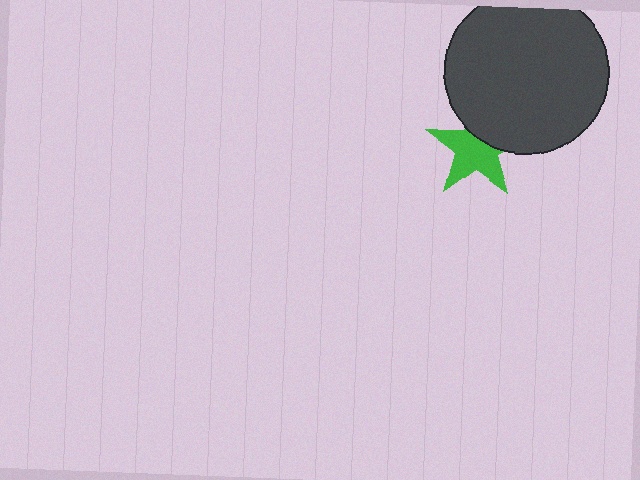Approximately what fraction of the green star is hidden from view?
Roughly 33% of the green star is hidden behind the dark gray circle.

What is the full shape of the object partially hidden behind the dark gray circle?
The partially hidden object is a green star.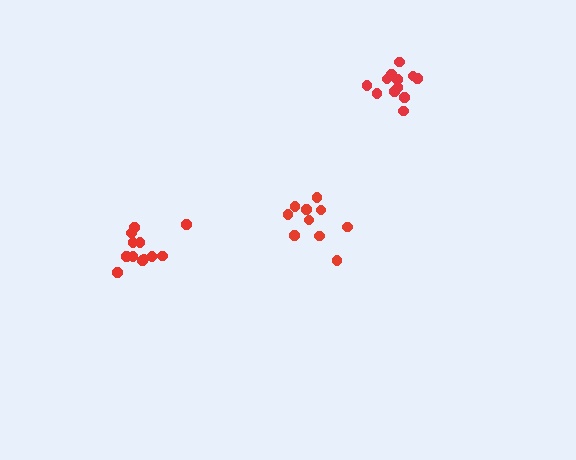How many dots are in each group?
Group 1: 12 dots, Group 2: 12 dots, Group 3: 10 dots (34 total).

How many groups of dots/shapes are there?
There are 3 groups.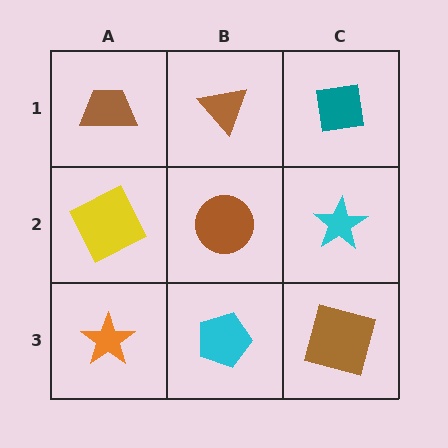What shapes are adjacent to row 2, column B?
A brown triangle (row 1, column B), a cyan pentagon (row 3, column B), a yellow square (row 2, column A), a cyan star (row 2, column C).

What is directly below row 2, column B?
A cyan pentagon.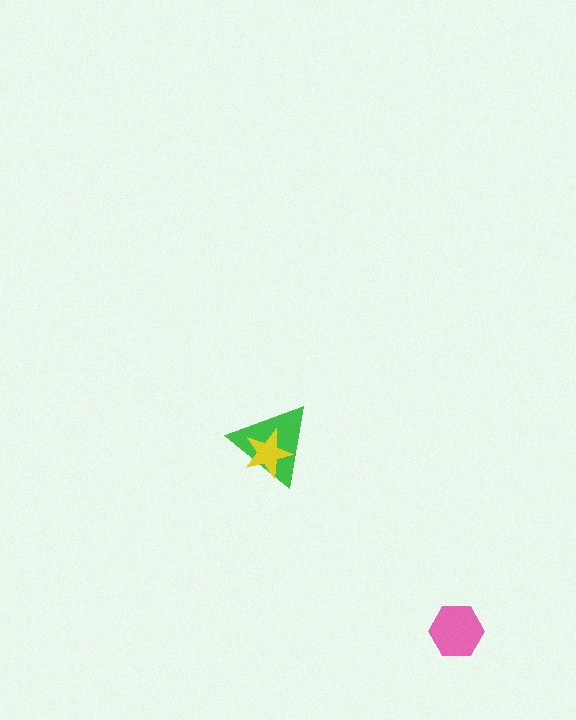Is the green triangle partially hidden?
Yes, it is partially covered by another shape.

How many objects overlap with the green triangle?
1 object overlaps with the green triangle.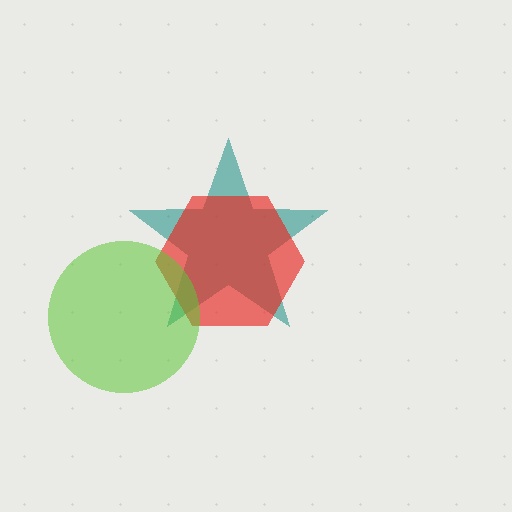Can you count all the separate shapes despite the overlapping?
Yes, there are 3 separate shapes.